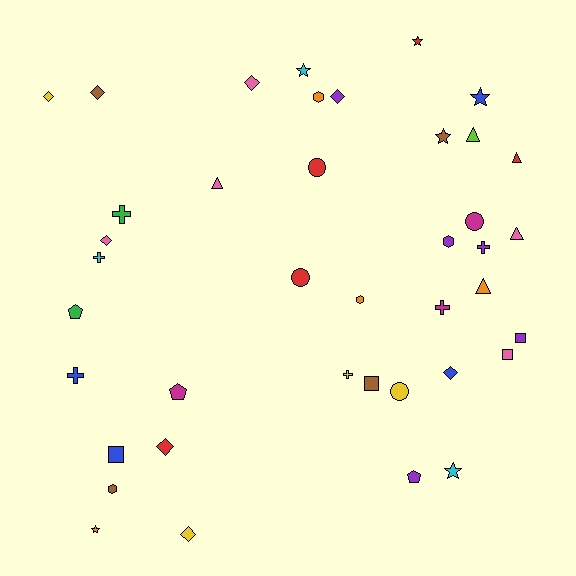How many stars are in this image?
There are 6 stars.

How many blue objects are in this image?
There are 4 blue objects.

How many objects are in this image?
There are 40 objects.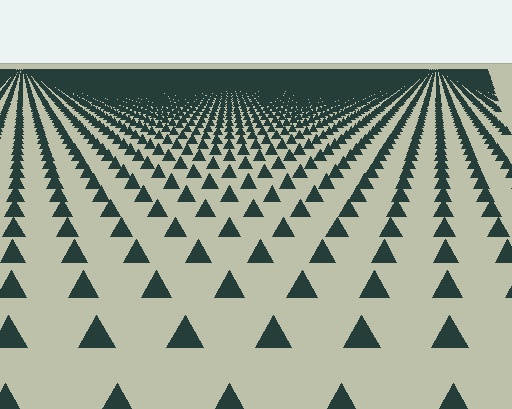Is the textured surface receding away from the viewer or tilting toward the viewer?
The surface is receding away from the viewer. Texture elements get smaller and denser toward the top.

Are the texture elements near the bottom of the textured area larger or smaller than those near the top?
Larger. Near the bottom, elements are closer to the viewer and appear at a bigger on-screen size.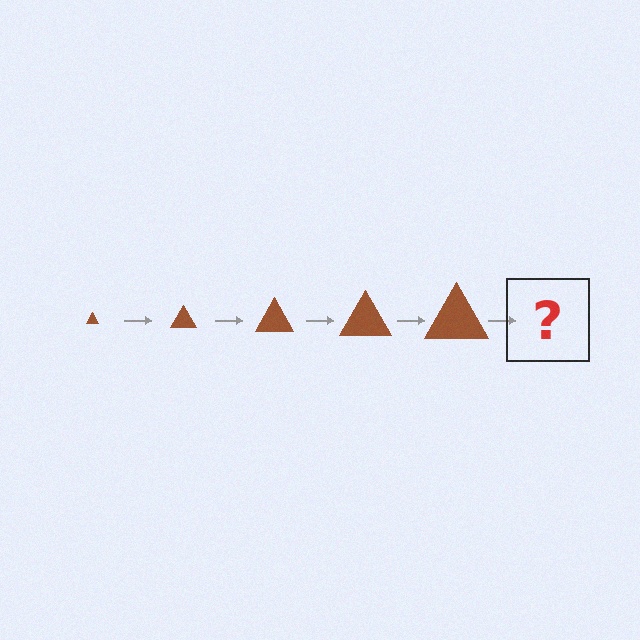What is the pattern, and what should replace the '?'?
The pattern is that the triangle gets progressively larger each step. The '?' should be a brown triangle, larger than the previous one.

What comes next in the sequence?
The next element should be a brown triangle, larger than the previous one.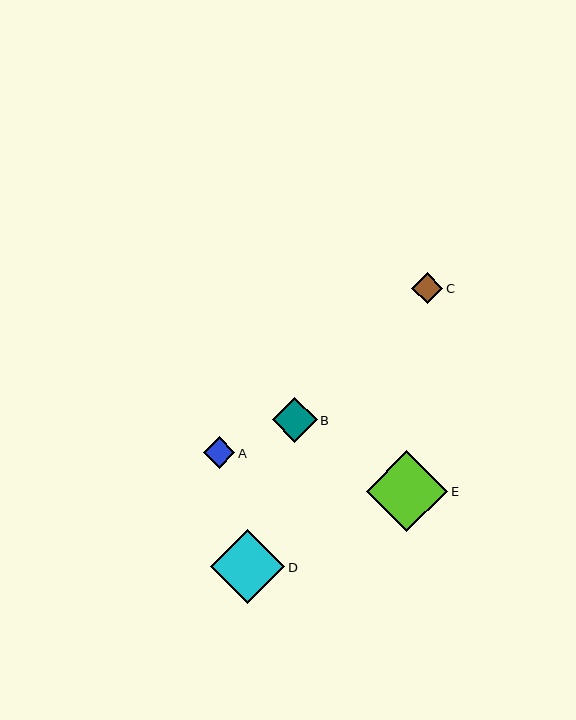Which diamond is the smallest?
Diamond C is the smallest with a size of approximately 32 pixels.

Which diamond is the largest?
Diamond E is the largest with a size of approximately 82 pixels.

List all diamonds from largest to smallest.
From largest to smallest: E, D, B, A, C.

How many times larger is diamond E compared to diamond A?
Diamond E is approximately 2.6 times the size of diamond A.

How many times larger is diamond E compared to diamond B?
Diamond E is approximately 1.8 times the size of diamond B.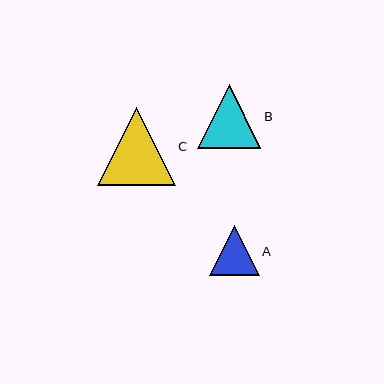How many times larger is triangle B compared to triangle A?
Triangle B is approximately 1.3 times the size of triangle A.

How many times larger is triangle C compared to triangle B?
Triangle C is approximately 1.2 times the size of triangle B.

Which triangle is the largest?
Triangle C is the largest with a size of approximately 78 pixels.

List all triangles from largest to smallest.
From largest to smallest: C, B, A.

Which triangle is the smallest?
Triangle A is the smallest with a size of approximately 49 pixels.